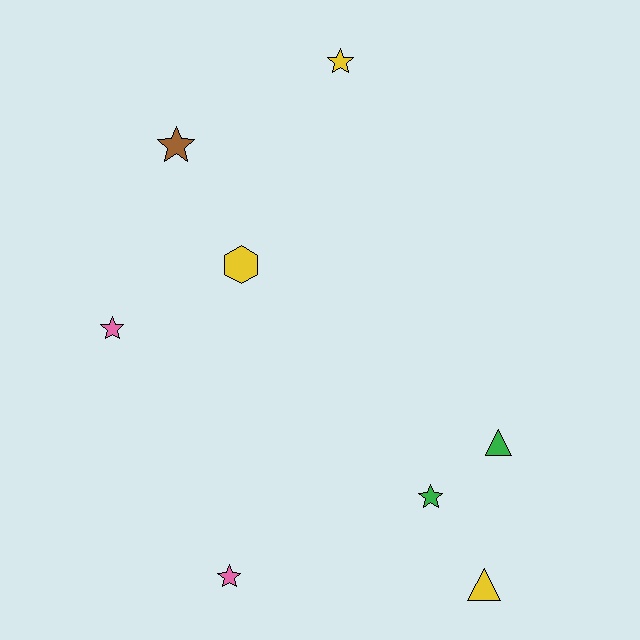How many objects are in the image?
There are 8 objects.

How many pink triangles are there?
There are no pink triangles.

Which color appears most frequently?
Yellow, with 3 objects.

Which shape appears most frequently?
Star, with 5 objects.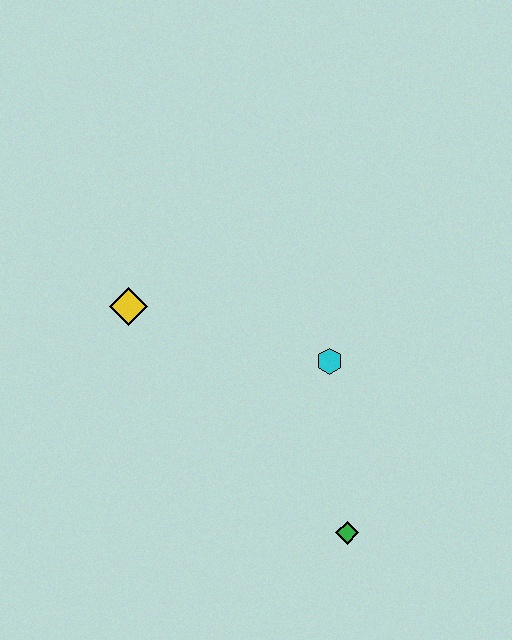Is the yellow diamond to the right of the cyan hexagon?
No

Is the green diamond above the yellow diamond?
No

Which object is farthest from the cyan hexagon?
The yellow diamond is farthest from the cyan hexagon.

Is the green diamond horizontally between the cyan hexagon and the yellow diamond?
No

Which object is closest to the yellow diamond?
The cyan hexagon is closest to the yellow diamond.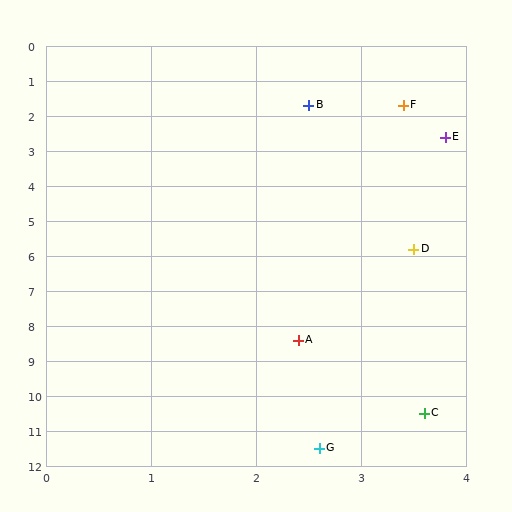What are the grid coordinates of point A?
Point A is at approximately (2.4, 8.4).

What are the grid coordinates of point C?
Point C is at approximately (3.6, 10.5).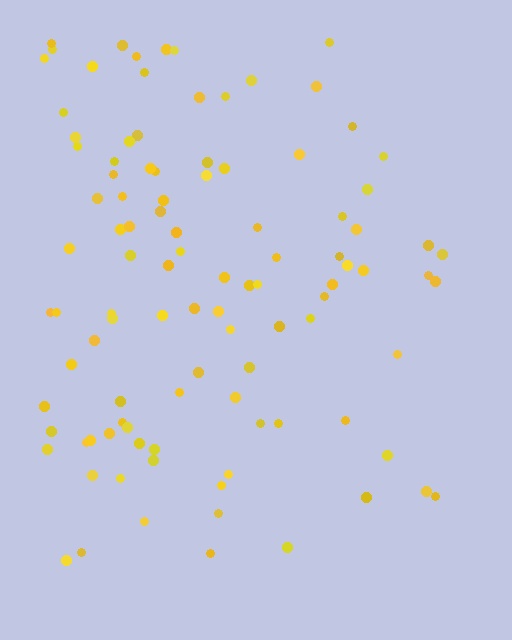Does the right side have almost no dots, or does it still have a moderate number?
Still a moderate number, just noticeably fewer than the left.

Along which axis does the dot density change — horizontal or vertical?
Horizontal.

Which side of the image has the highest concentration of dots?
The left.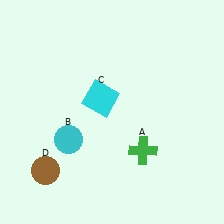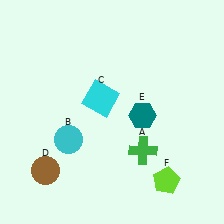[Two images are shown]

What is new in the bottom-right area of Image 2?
A lime pentagon (F) was added in the bottom-right area of Image 2.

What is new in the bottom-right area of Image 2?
A teal hexagon (E) was added in the bottom-right area of Image 2.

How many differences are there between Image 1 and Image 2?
There are 2 differences between the two images.